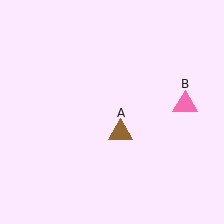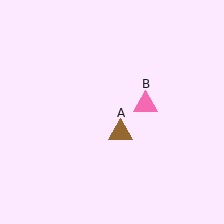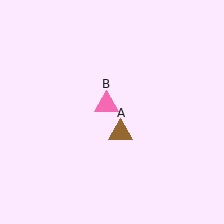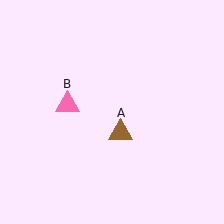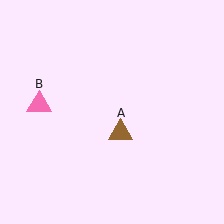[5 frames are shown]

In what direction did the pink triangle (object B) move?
The pink triangle (object B) moved left.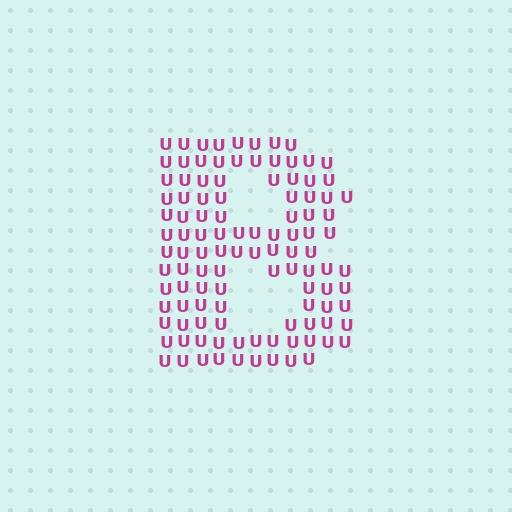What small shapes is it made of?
It is made of small letter U's.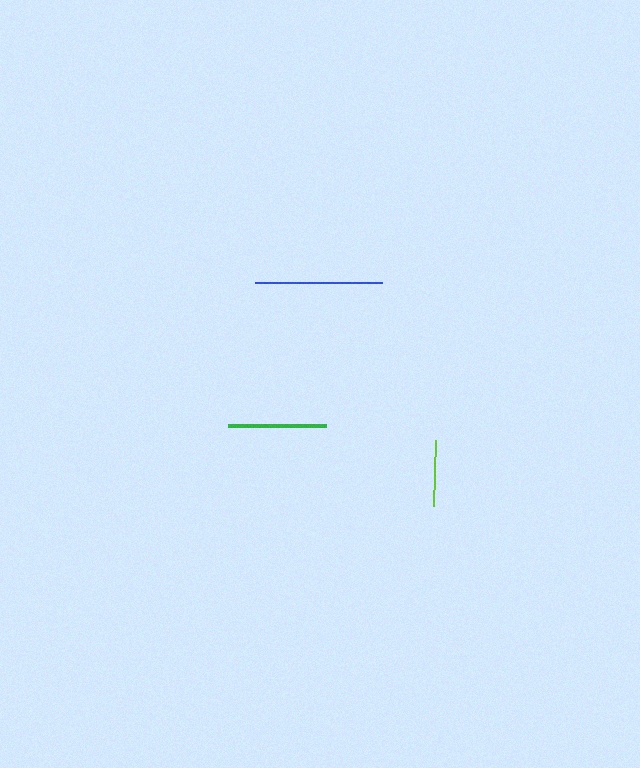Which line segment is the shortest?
The lime line is the shortest at approximately 66 pixels.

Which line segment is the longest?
The blue line is the longest at approximately 127 pixels.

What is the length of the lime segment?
The lime segment is approximately 66 pixels long.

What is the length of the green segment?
The green segment is approximately 98 pixels long.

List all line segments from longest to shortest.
From longest to shortest: blue, green, lime.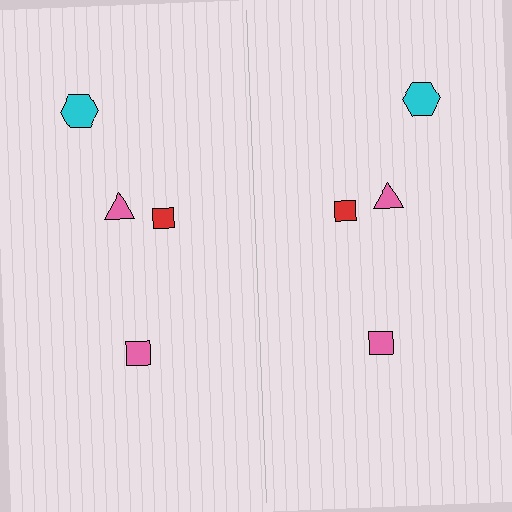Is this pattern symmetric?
Yes, this pattern has bilateral (reflection) symmetry.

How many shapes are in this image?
There are 8 shapes in this image.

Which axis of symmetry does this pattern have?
The pattern has a vertical axis of symmetry running through the center of the image.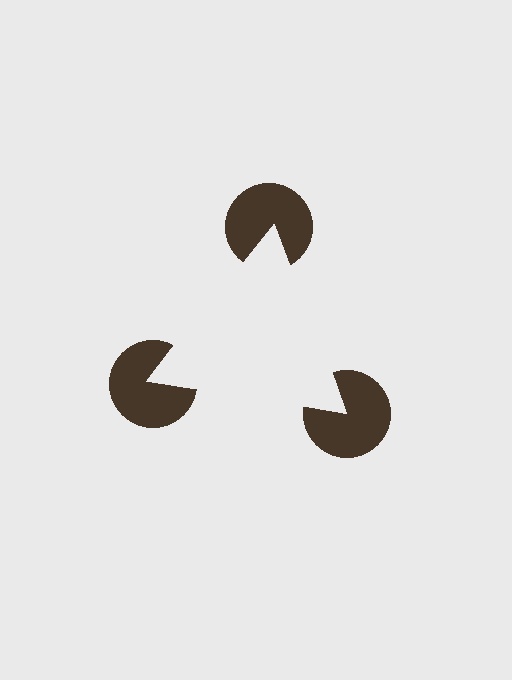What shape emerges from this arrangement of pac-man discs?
An illusory triangle — its edges are inferred from the aligned wedge cuts in the pac-man discs, not physically drawn.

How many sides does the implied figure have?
3 sides.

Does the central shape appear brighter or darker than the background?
It typically appears slightly brighter than the background, even though no actual brightness change is drawn.